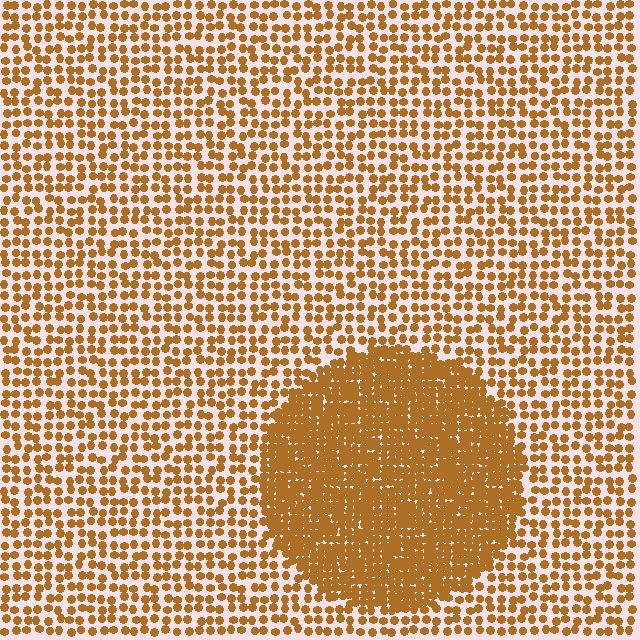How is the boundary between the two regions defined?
The boundary is defined by a change in element density (approximately 2.3x ratio). All elements are the same color, size, and shape.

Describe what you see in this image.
The image contains small brown elements arranged at two different densities. A circle-shaped region is visible where the elements are more densely packed than the surrounding area.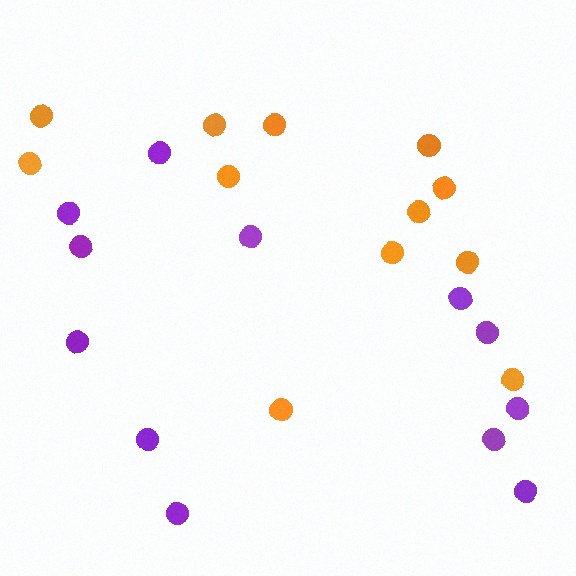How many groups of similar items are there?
There are 2 groups: one group of purple circles (12) and one group of orange circles (12).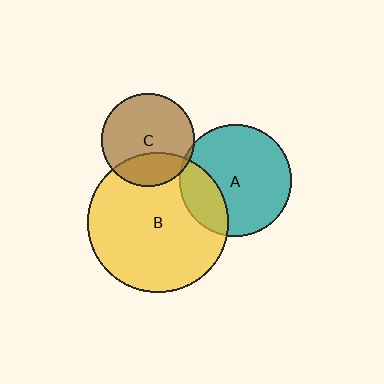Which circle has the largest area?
Circle B (yellow).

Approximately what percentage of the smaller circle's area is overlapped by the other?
Approximately 25%.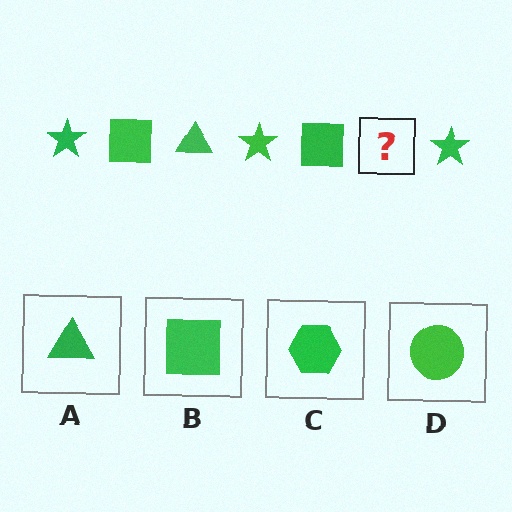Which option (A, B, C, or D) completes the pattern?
A.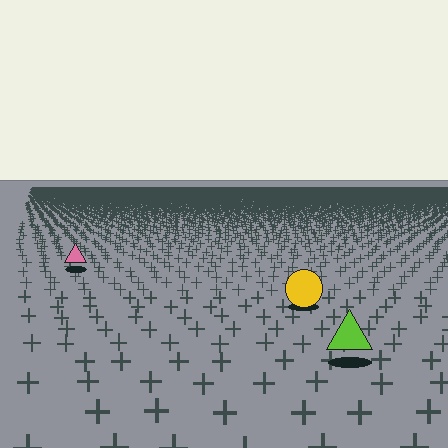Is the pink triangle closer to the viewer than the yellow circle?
No. The yellow circle is closer — you can tell from the texture gradient: the ground texture is coarser near it.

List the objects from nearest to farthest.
From nearest to farthest: the lime triangle, the yellow circle, the pink triangle.